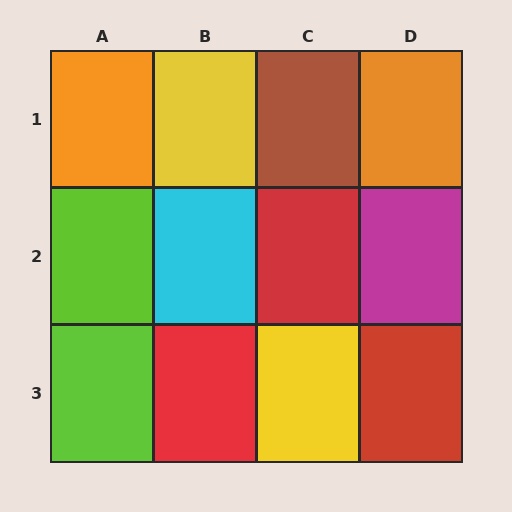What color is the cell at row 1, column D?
Orange.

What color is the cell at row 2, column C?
Red.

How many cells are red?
3 cells are red.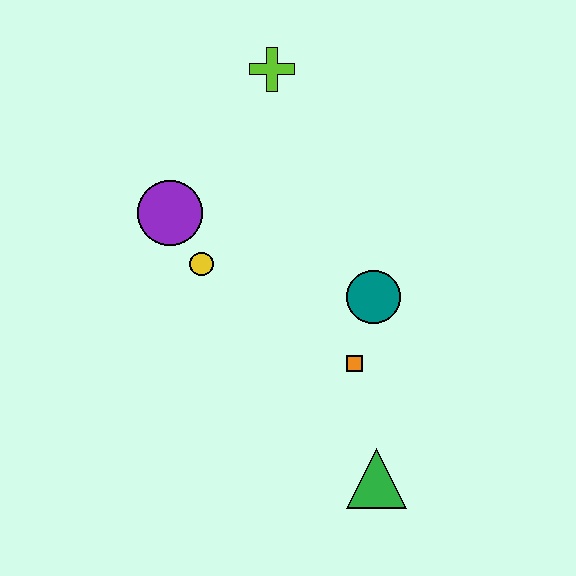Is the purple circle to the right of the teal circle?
No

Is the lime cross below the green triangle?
No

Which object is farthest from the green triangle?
The lime cross is farthest from the green triangle.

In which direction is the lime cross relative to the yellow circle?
The lime cross is above the yellow circle.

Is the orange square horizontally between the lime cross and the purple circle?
No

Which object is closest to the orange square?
The teal circle is closest to the orange square.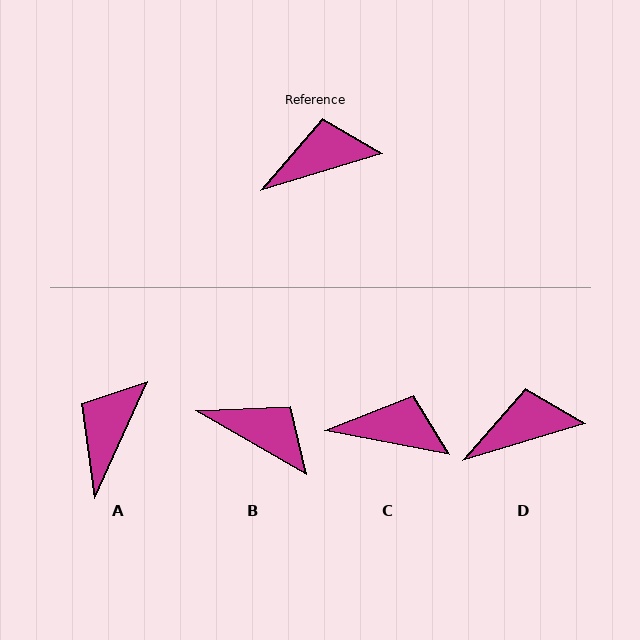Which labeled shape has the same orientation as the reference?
D.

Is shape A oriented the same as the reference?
No, it is off by about 49 degrees.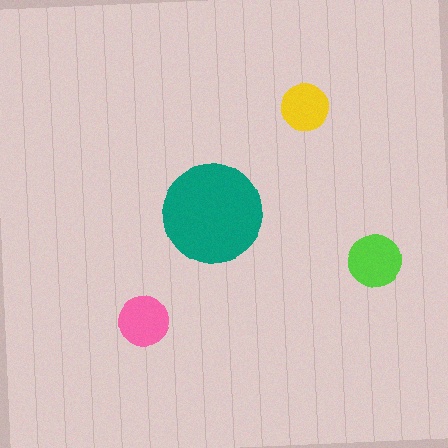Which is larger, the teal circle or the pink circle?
The teal one.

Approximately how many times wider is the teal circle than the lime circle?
About 2 times wider.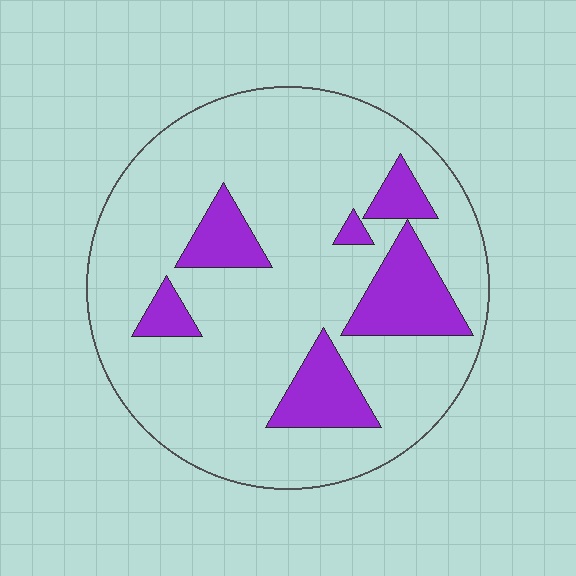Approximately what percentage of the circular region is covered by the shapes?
Approximately 20%.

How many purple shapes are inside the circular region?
6.